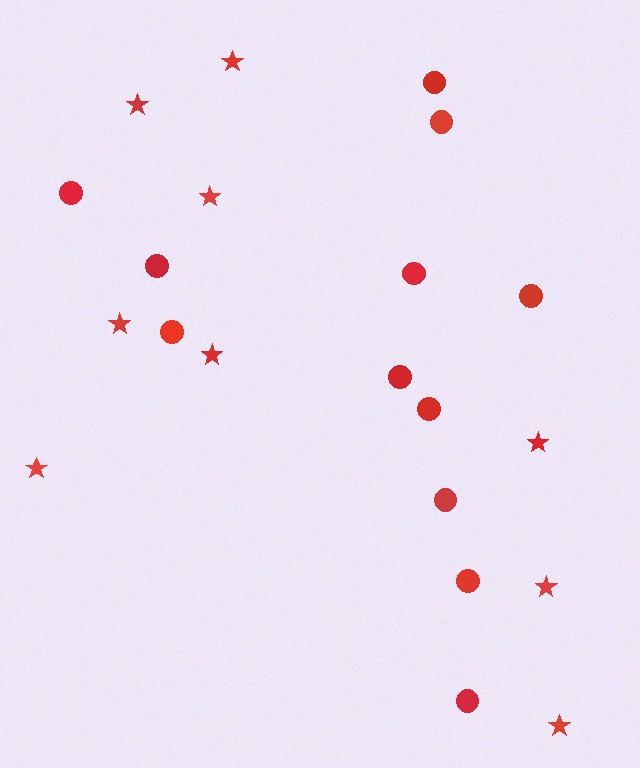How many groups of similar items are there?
There are 2 groups: one group of stars (9) and one group of circles (12).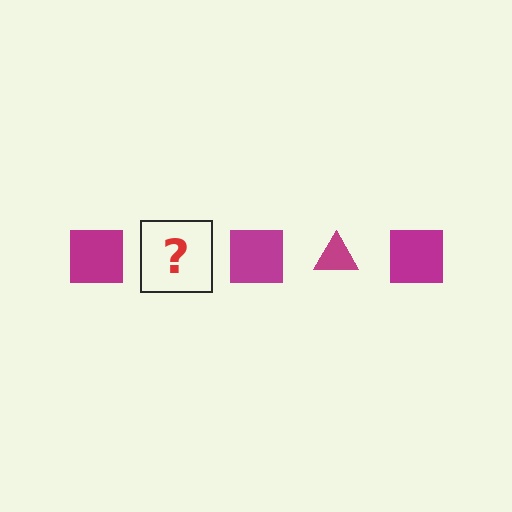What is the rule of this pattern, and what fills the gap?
The rule is that the pattern cycles through square, triangle shapes in magenta. The gap should be filled with a magenta triangle.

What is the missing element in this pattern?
The missing element is a magenta triangle.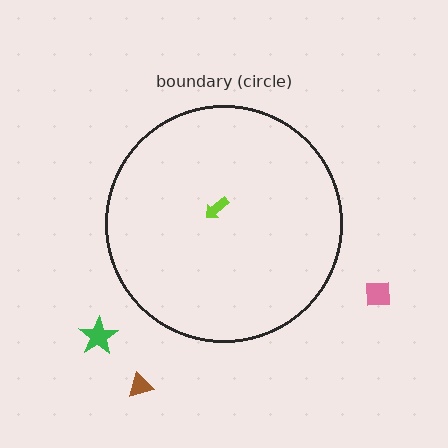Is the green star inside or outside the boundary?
Outside.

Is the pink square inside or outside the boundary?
Outside.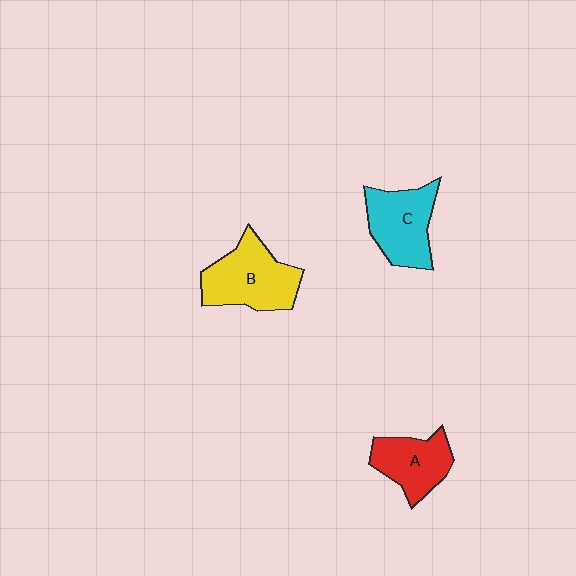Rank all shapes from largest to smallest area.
From largest to smallest: B (yellow), C (cyan), A (red).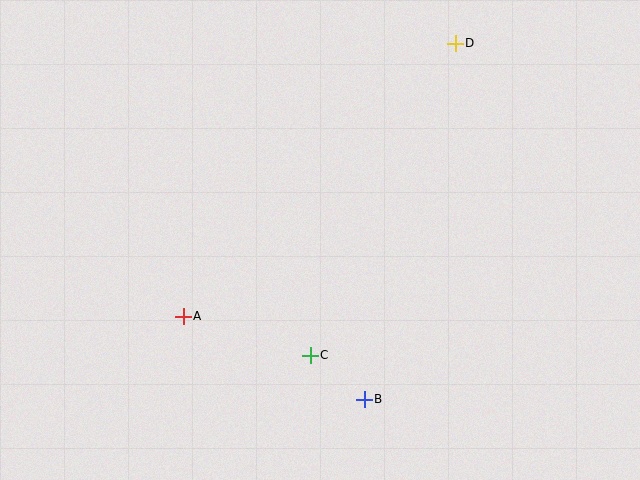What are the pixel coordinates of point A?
Point A is at (183, 316).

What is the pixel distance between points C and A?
The distance between C and A is 133 pixels.